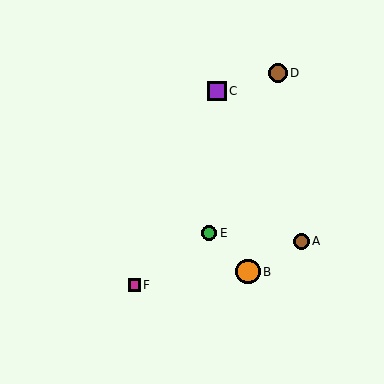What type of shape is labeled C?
Shape C is a purple square.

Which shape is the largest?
The orange circle (labeled B) is the largest.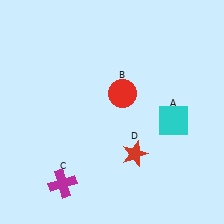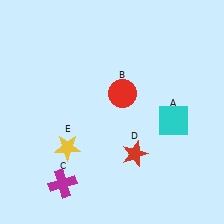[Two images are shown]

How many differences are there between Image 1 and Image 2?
There is 1 difference between the two images.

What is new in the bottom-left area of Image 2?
A yellow star (E) was added in the bottom-left area of Image 2.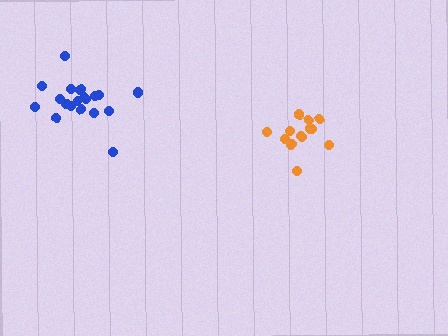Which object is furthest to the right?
The orange cluster is rightmost.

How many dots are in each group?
Group 1: 19 dots, Group 2: 14 dots (33 total).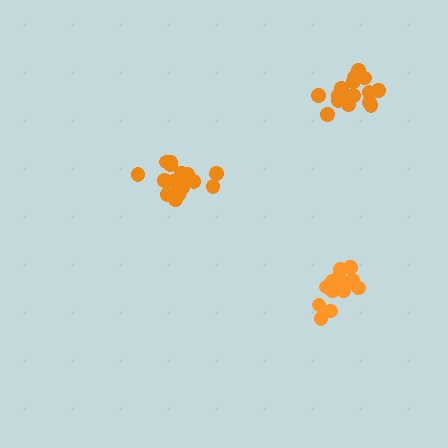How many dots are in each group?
Group 1: 16 dots, Group 2: 13 dots, Group 3: 15 dots (44 total).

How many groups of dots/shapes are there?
There are 3 groups.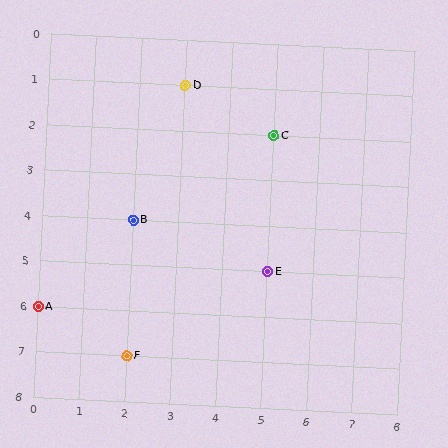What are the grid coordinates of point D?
Point D is at grid coordinates (3, 1).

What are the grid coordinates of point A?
Point A is at grid coordinates (0, 6).